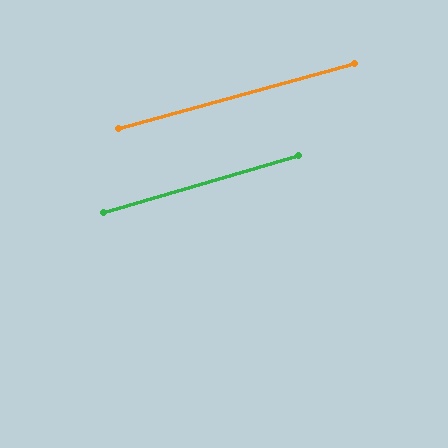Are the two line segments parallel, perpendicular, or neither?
Parallel — their directions differ by only 0.8°.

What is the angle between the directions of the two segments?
Approximately 1 degree.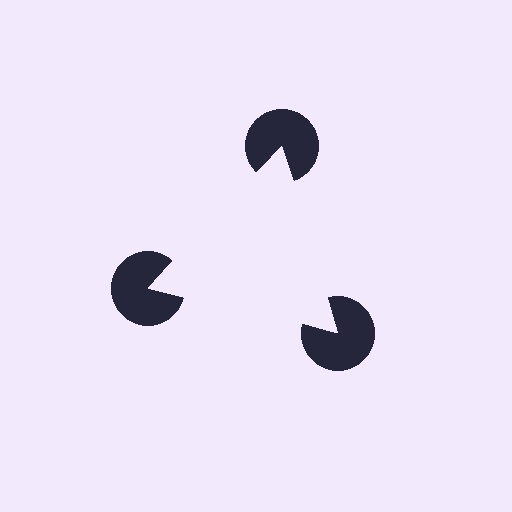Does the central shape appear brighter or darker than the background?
It typically appears slightly brighter than the background, even though no actual brightness change is drawn.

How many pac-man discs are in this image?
There are 3 — one at each vertex of the illusory triangle.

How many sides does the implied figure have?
3 sides.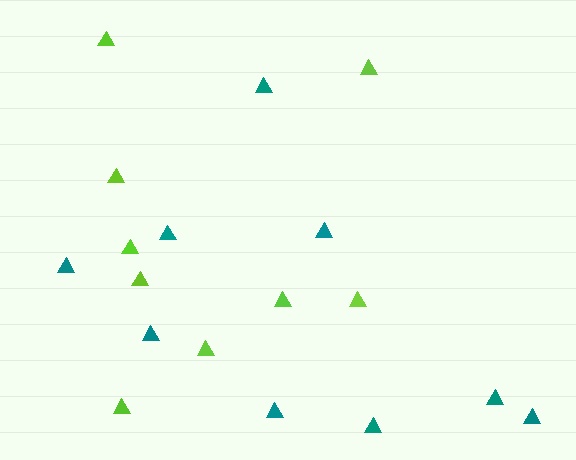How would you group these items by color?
There are 2 groups: one group of teal triangles (9) and one group of lime triangles (9).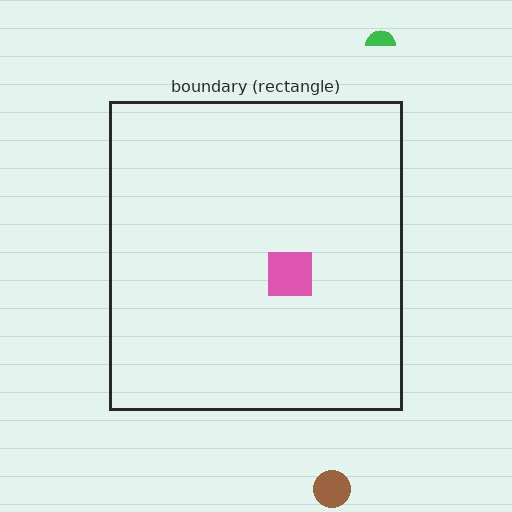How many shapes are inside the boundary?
1 inside, 2 outside.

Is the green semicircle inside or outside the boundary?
Outside.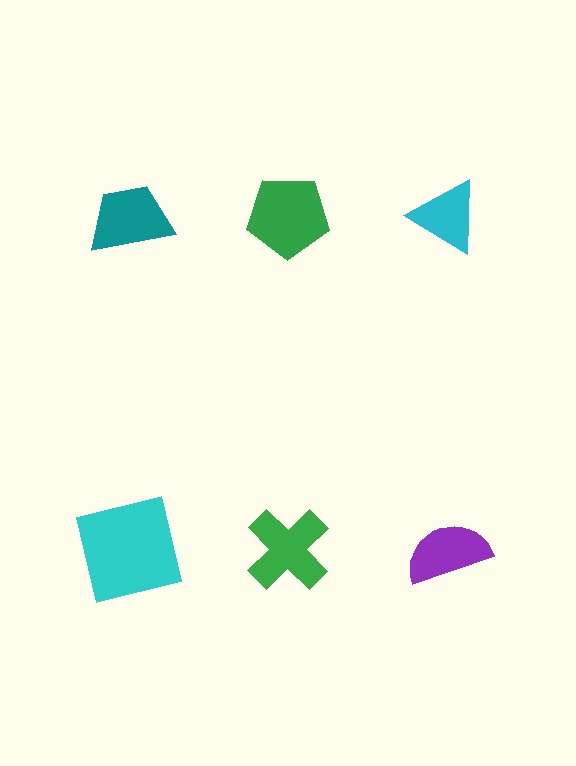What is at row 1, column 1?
A teal trapezoid.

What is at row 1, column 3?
A cyan triangle.